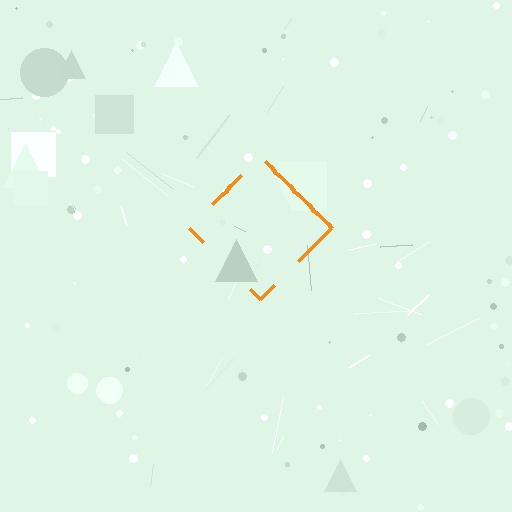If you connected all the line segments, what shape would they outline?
They would outline a diamond.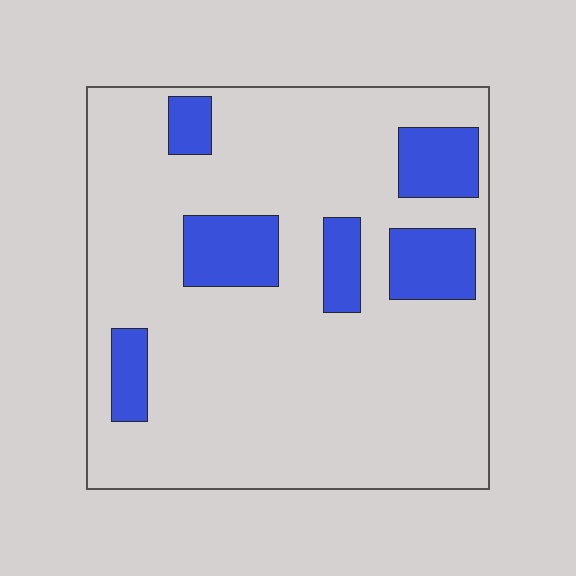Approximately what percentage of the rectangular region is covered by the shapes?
Approximately 20%.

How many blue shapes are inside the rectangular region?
6.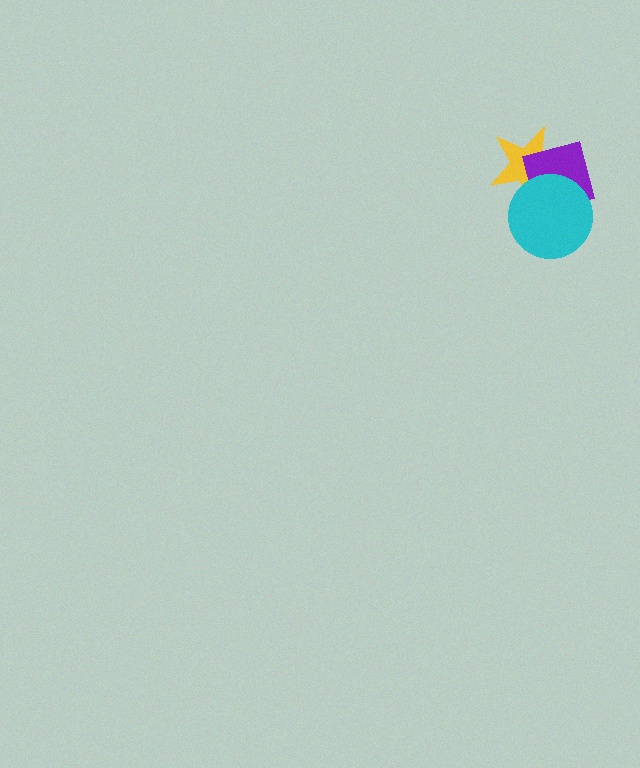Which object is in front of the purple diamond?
The cyan circle is in front of the purple diamond.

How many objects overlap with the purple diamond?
2 objects overlap with the purple diamond.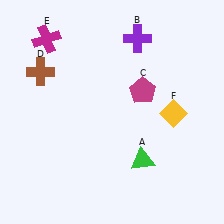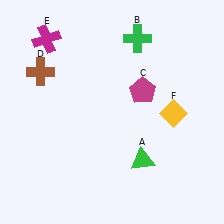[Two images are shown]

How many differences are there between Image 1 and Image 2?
There is 1 difference between the two images.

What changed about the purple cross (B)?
In Image 1, B is purple. In Image 2, it changed to green.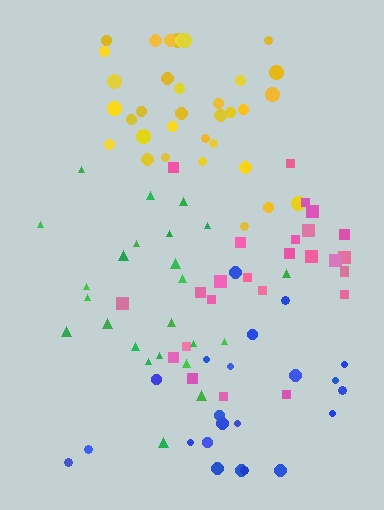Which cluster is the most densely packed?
Yellow.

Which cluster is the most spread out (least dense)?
Blue.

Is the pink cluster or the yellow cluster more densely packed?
Yellow.